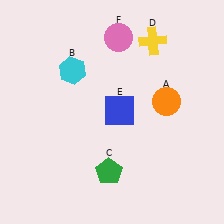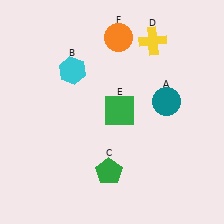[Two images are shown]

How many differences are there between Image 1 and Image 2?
There are 3 differences between the two images.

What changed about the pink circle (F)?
In Image 1, F is pink. In Image 2, it changed to orange.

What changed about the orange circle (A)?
In Image 1, A is orange. In Image 2, it changed to teal.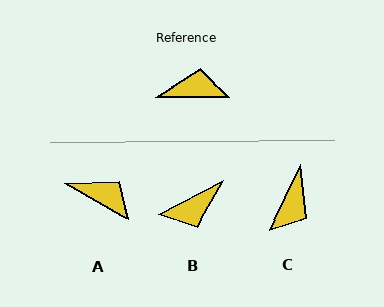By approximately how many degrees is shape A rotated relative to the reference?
Approximately 30 degrees clockwise.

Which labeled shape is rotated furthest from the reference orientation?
B, about 152 degrees away.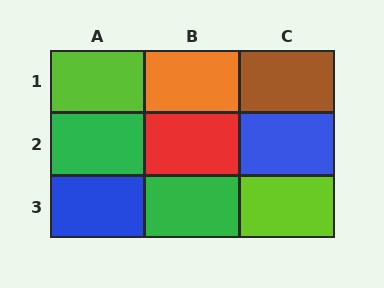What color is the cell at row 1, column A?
Lime.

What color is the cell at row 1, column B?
Orange.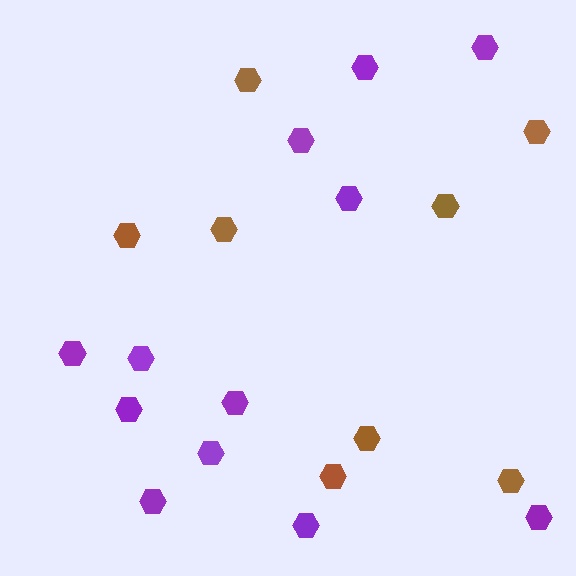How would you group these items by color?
There are 2 groups: one group of purple hexagons (12) and one group of brown hexagons (8).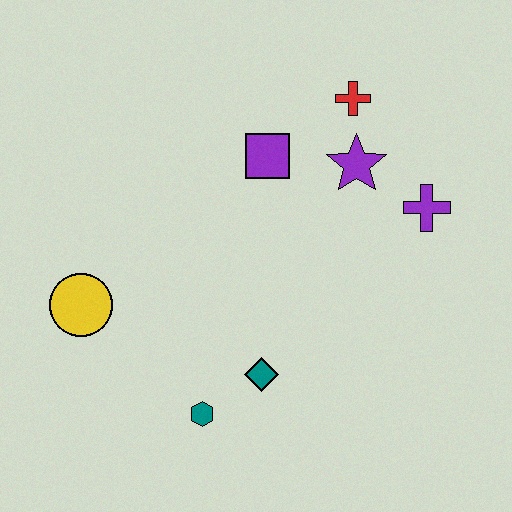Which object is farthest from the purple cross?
The yellow circle is farthest from the purple cross.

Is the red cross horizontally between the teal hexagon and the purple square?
No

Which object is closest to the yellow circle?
The teal hexagon is closest to the yellow circle.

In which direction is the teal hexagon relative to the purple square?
The teal hexagon is below the purple square.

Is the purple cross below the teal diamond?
No